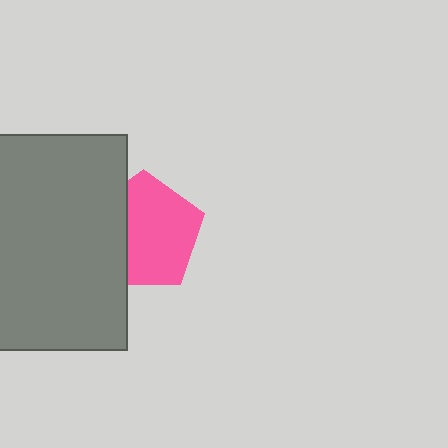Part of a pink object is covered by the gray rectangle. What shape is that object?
It is a pentagon.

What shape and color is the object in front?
The object in front is a gray rectangle.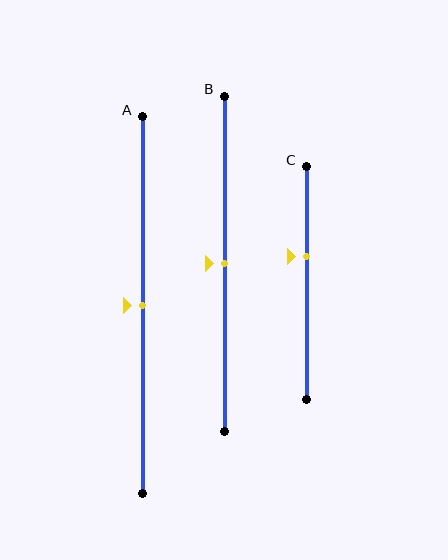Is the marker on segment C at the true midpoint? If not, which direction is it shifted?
No, the marker on segment C is shifted upward by about 11% of the segment length.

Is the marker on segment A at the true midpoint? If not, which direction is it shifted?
Yes, the marker on segment A is at the true midpoint.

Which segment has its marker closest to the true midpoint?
Segment A has its marker closest to the true midpoint.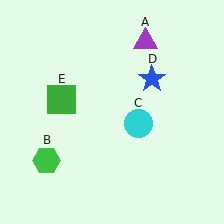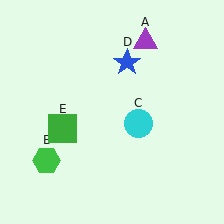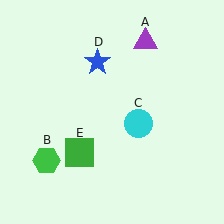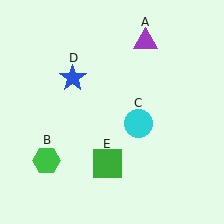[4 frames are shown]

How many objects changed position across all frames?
2 objects changed position: blue star (object D), green square (object E).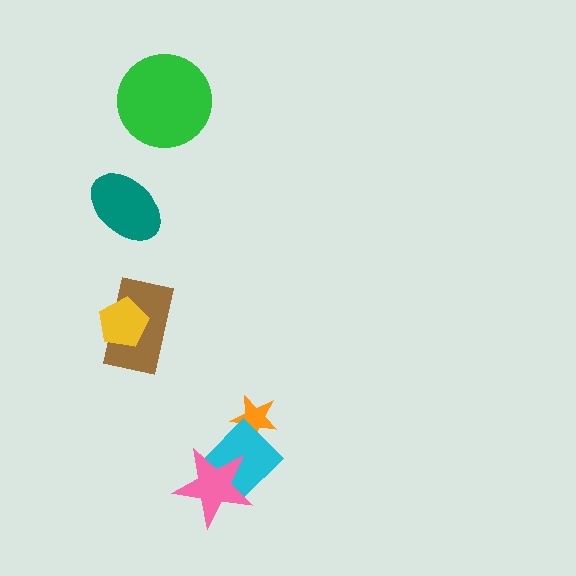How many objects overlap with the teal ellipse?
0 objects overlap with the teal ellipse.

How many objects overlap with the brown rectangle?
1 object overlaps with the brown rectangle.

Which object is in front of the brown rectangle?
The yellow pentagon is in front of the brown rectangle.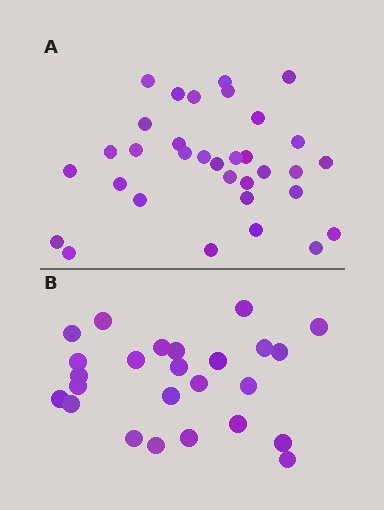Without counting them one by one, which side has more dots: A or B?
Region A (the top region) has more dots.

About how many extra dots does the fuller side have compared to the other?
Region A has roughly 8 or so more dots than region B.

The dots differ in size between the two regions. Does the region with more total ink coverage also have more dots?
No. Region B has more total ink coverage because its dots are larger, but region A actually contains more individual dots. Total area can be misleading — the number of items is what matters here.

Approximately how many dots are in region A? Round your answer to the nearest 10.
About 30 dots. (The exact count is 33, which rounds to 30.)